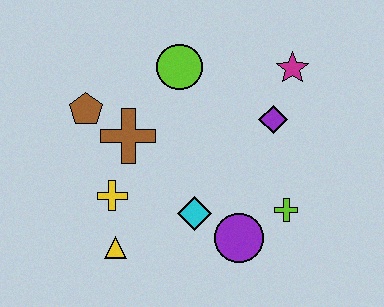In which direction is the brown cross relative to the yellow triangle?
The brown cross is above the yellow triangle.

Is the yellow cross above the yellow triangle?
Yes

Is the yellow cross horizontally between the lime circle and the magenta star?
No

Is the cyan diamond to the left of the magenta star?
Yes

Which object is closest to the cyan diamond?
The purple circle is closest to the cyan diamond.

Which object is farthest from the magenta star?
The yellow triangle is farthest from the magenta star.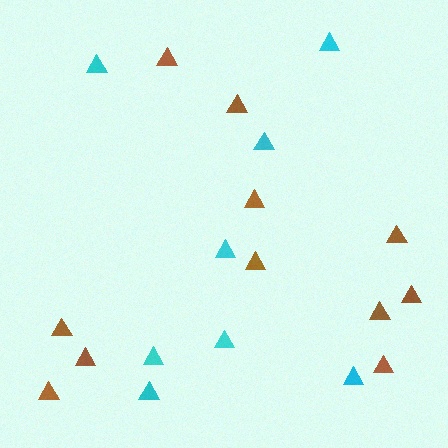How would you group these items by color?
There are 2 groups: one group of brown triangles (11) and one group of cyan triangles (8).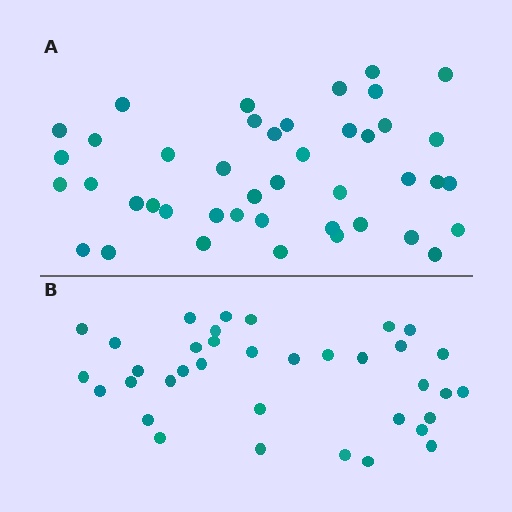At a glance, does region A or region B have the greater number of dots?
Region A (the top region) has more dots.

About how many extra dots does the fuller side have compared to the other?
Region A has roughly 8 or so more dots than region B.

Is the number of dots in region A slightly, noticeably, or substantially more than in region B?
Region A has only slightly more — the two regions are fairly close. The ratio is roughly 1.2 to 1.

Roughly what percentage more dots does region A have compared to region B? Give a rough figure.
About 20% more.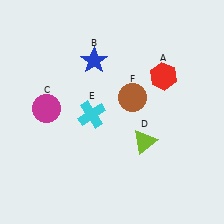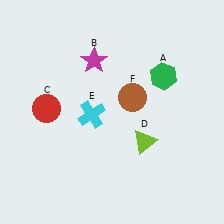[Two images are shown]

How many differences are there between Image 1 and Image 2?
There are 3 differences between the two images.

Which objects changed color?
A changed from red to green. B changed from blue to magenta. C changed from magenta to red.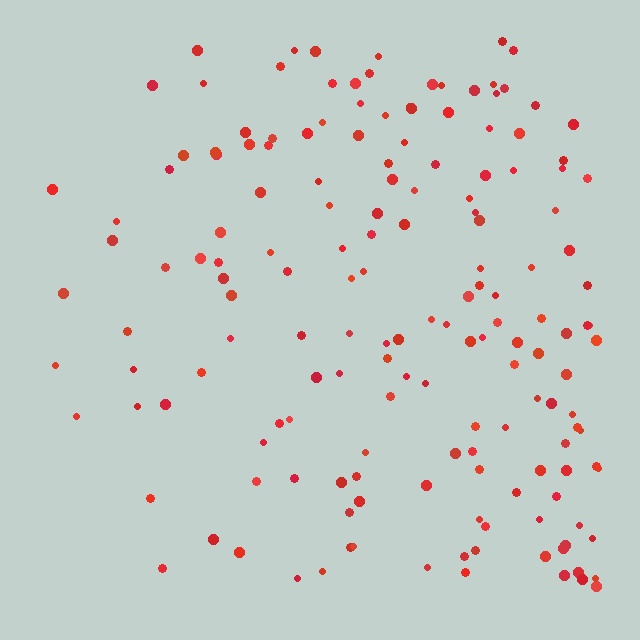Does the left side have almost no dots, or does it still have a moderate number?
Still a moderate number, just noticeably fewer than the right.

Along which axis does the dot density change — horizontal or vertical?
Horizontal.